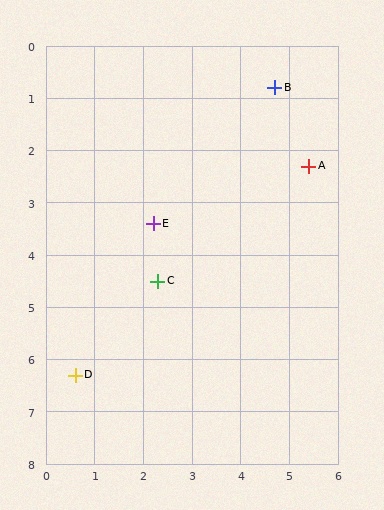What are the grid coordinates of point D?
Point D is at approximately (0.6, 6.3).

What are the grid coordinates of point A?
Point A is at approximately (5.4, 2.3).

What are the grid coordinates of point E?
Point E is at approximately (2.2, 3.4).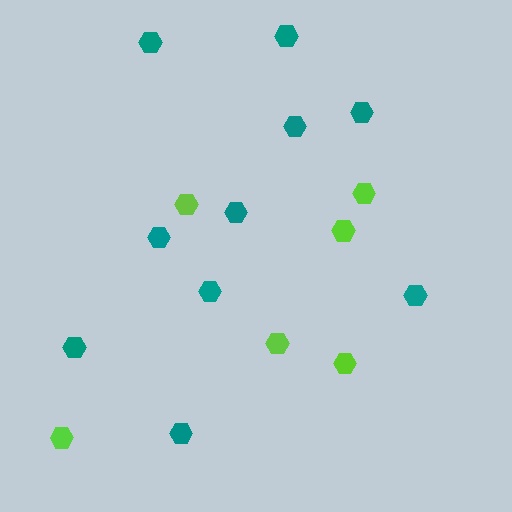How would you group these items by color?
There are 2 groups: one group of teal hexagons (10) and one group of lime hexagons (6).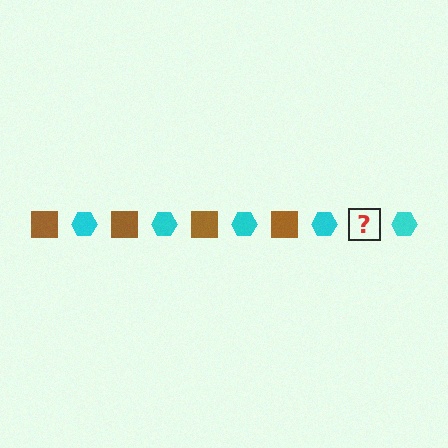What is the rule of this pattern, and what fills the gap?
The rule is that the pattern alternates between brown square and cyan hexagon. The gap should be filled with a brown square.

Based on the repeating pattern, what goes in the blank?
The blank should be a brown square.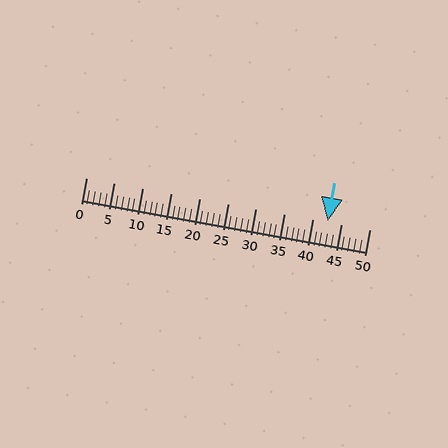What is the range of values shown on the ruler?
The ruler shows values from 0 to 50.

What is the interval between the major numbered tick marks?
The major tick marks are spaced 5 units apart.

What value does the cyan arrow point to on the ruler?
The cyan arrow points to approximately 43.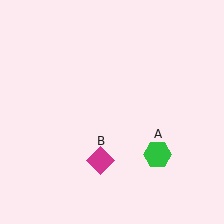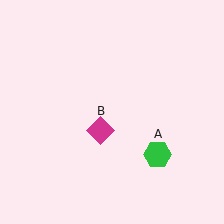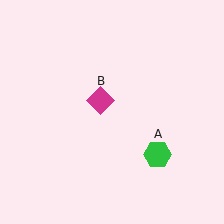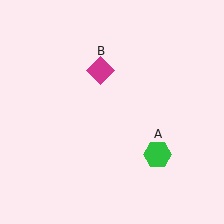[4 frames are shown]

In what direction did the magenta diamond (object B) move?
The magenta diamond (object B) moved up.